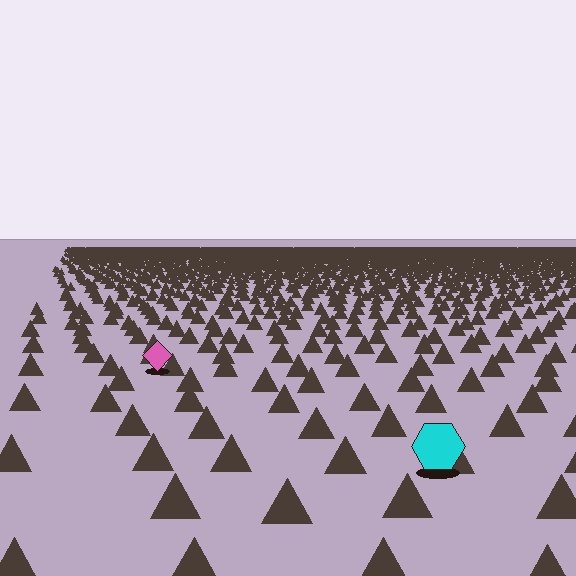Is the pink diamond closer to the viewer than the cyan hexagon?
No. The cyan hexagon is closer — you can tell from the texture gradient: the ground texture is coarser near it.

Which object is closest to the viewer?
The cyan hexagon is closest. The texture marks near it are larger and more spread out.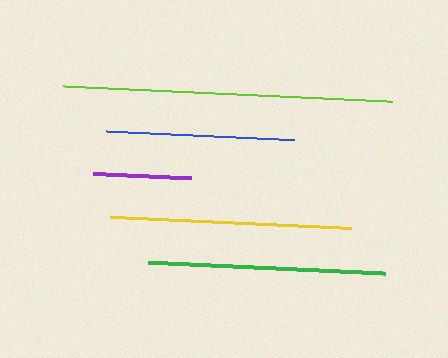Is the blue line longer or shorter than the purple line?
The blue line is longer than the purple line.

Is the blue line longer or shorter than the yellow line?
The yellow line is longer than the blue line.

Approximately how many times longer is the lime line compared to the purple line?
The lime line is approximately 3.4 times the length of the purple line.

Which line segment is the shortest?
The purple line is the shortest at approximately 97 pixels.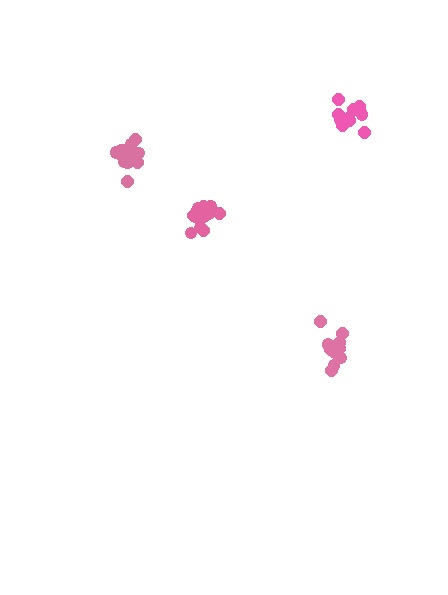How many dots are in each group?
Group 1: 14 dots, Group 2: 11 dots, Group 3: 14 dots, Group 4: 11 dots (50 total).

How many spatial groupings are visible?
There are 4 spatial groupings.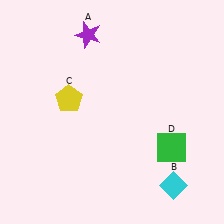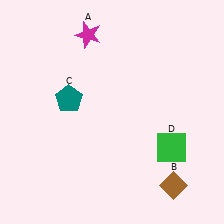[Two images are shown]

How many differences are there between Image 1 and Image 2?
There are 3 differences between the two images.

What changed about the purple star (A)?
In Image 1, A is purple. In Image 2, it changed to magenta.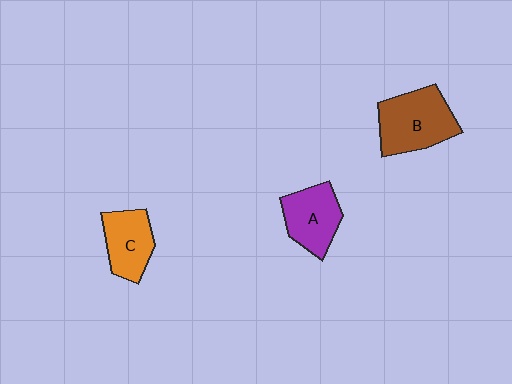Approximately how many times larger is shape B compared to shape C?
Approximately 1.4 times.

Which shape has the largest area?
Shape B (brown).